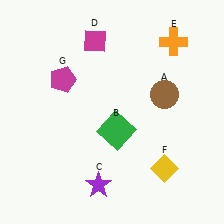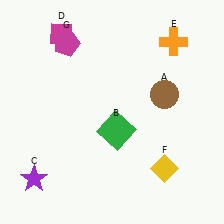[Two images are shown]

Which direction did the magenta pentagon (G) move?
The magenta pentagon (G) moved up.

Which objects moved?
The objects that moved are: the purple star (C), the magenta diamond (D), the magenta pentagon (G).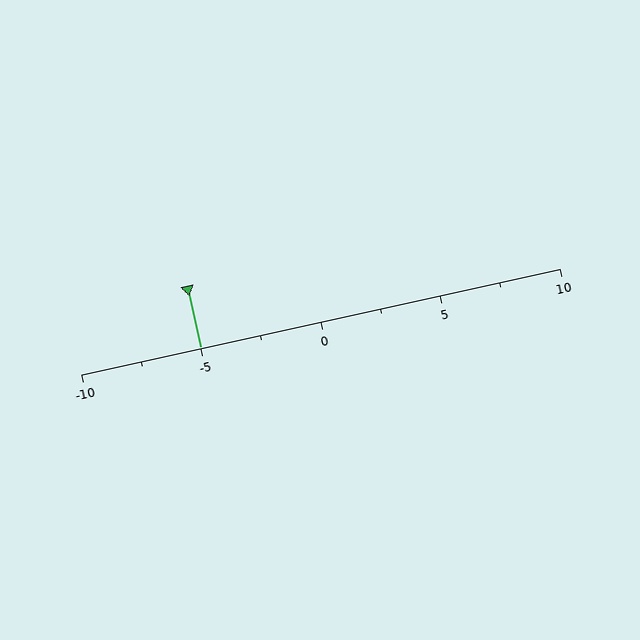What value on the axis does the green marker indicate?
The marker indicates approximately -5.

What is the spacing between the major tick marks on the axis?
The major ticks are spaced 5 apart.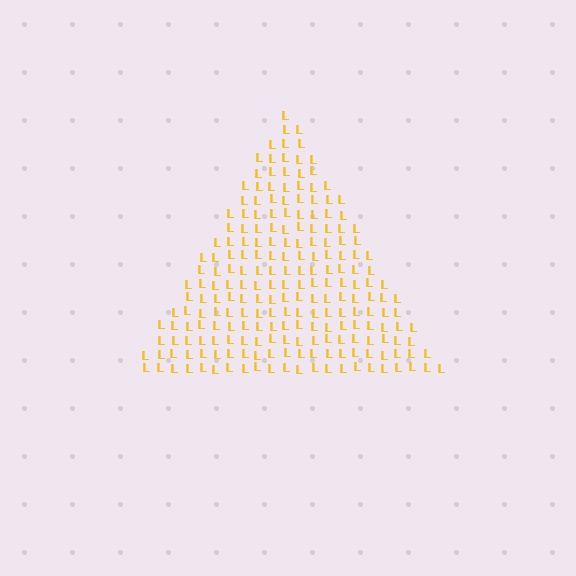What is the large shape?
The large shape is a triangle.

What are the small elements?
The small elements are letter L's.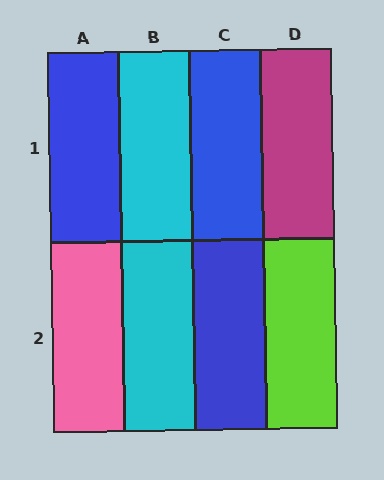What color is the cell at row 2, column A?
Pink.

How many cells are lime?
1 cell is lime.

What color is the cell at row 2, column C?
Blue.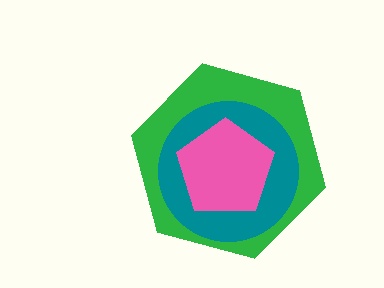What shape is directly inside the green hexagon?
The teal circle.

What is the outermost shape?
The green hexagon.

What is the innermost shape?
The pink pentagon.